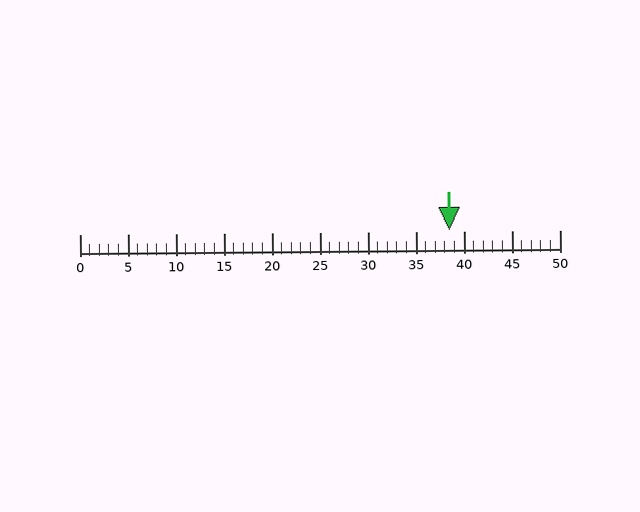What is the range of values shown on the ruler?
The ruler shows values from 0 to 50.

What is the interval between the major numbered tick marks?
The major tick marks are spaced 5 units apart.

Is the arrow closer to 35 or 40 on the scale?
The arrow is closer to 40.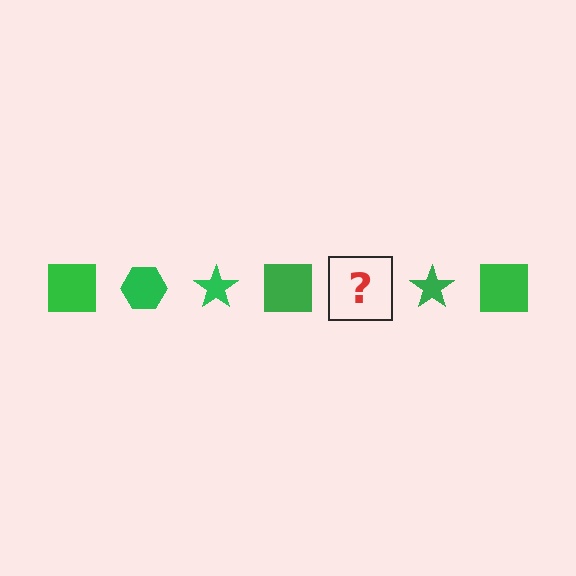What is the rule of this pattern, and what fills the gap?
The rule is that the pattern cycles through square, hexagon, star shapes in green. The gap should be filled with a green hexagon.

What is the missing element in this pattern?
The missing element is a green hexagon.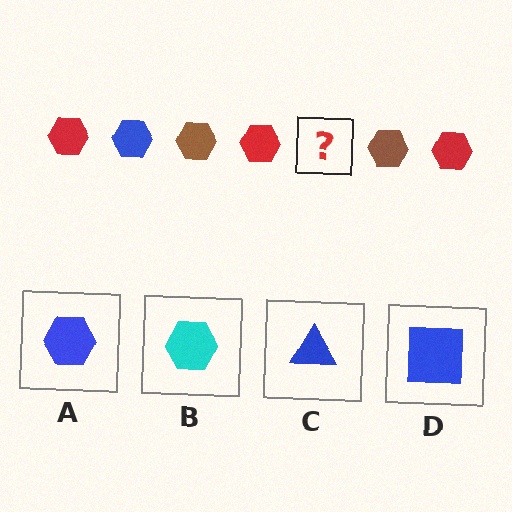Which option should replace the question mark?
Option A.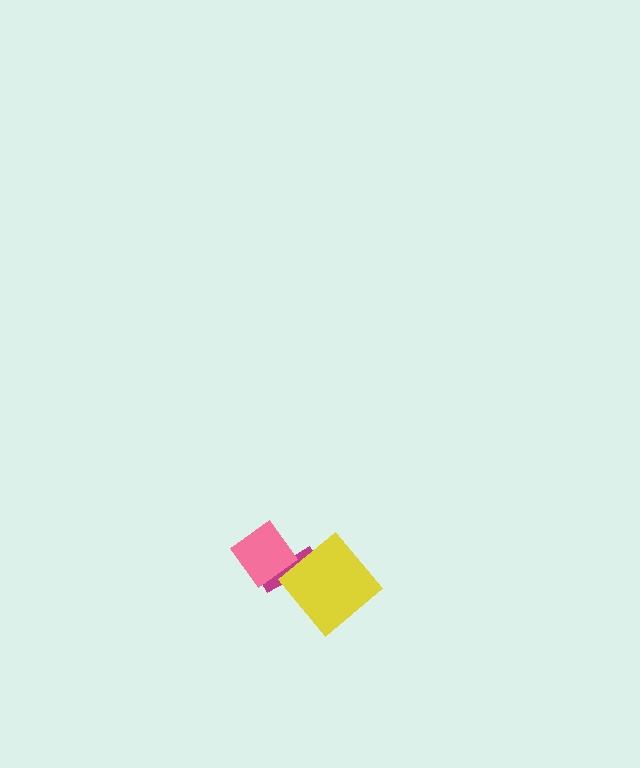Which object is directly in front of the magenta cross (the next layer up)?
The pink diamond is directly in front of the magenta cross.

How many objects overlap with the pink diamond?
1 object overlaps with the pink diamond.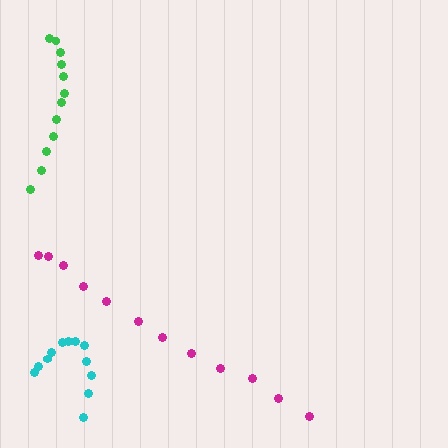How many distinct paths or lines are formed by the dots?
There are 3 distinct paths.